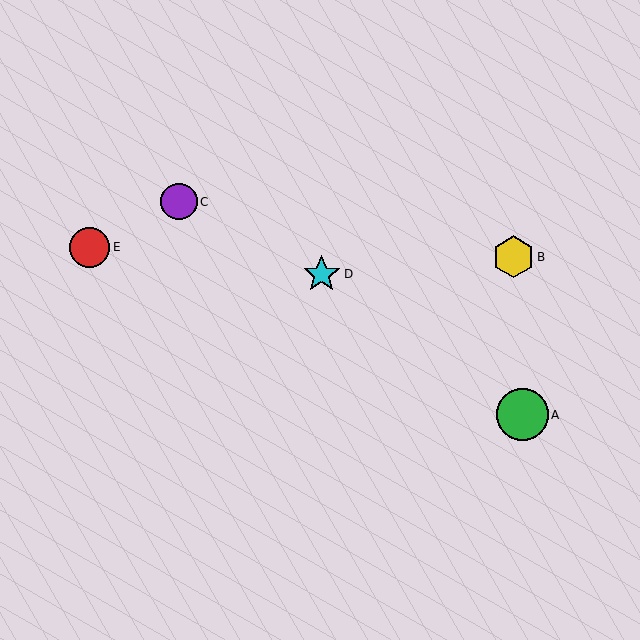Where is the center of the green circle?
The center of the green circle is at (523, 415).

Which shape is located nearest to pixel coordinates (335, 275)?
The cyan star (labeled D) at (322, 274) is nearest to that location.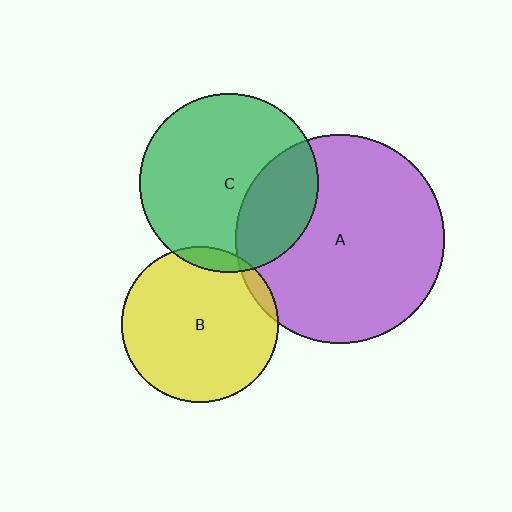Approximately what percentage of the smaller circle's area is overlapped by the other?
Approximately 5%.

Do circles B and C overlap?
Yes.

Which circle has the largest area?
Circle A (purple).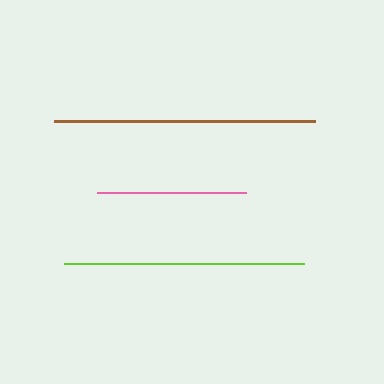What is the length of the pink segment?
The pink segment is approximately 148 pixels long.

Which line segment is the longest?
The brown line is the longest at approximately 261 pixels.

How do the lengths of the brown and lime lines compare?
The brown and lime lines are approximately the same length.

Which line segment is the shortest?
The pink line is the shortest at approximately 148 pixels.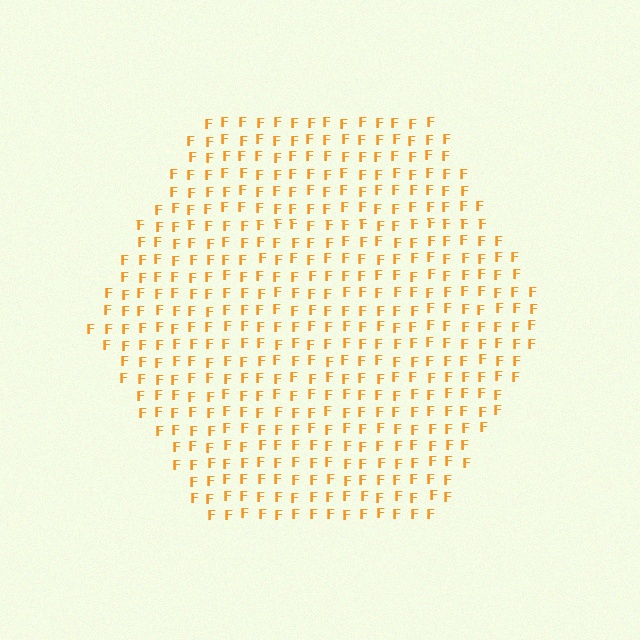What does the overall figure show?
The overall figure shows a hexagon.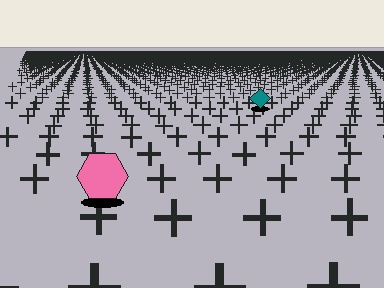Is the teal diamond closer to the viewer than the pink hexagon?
No. The pink hexagon is closer — you can tell from the texture gradient: the ground texture is coarser near it.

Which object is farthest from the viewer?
The teal diamond is farthest from the viewer. It appears smaller and the ground texture around it is denser.